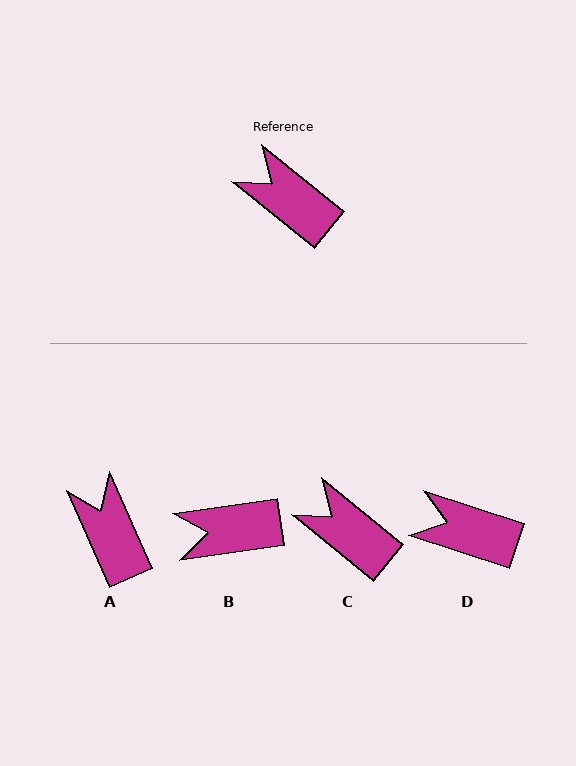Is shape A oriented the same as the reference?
No, it is off by about 27 degrees.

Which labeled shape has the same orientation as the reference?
C.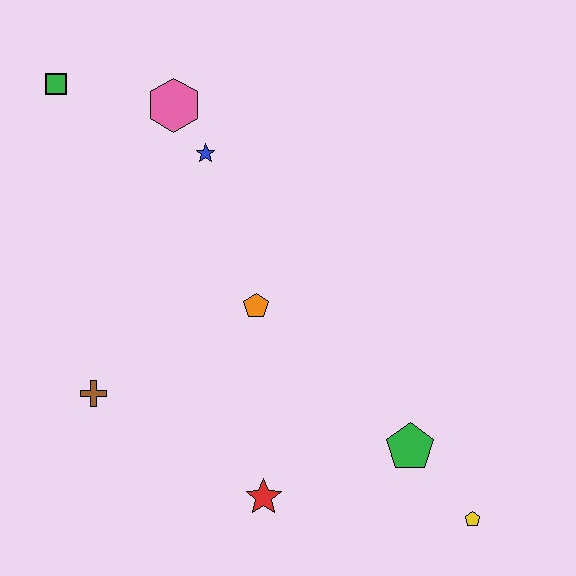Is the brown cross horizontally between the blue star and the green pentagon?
No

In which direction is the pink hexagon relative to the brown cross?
The pink hexagon is above the brown cross.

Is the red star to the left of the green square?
No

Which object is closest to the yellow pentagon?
The green pentagon is closest to the yellow pentagon.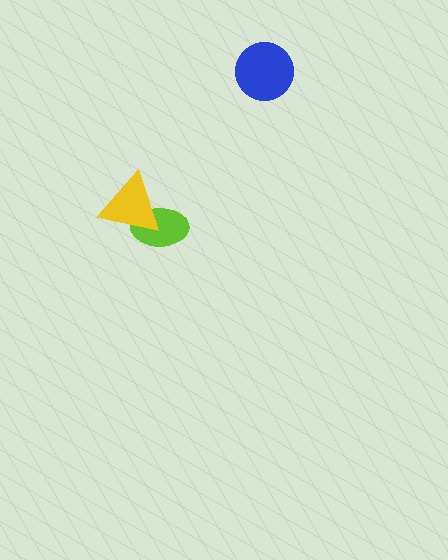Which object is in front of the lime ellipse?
The yellow triangle is in front of the lime ellipse.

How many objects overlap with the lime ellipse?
1 object overlaps with the lime ellipse.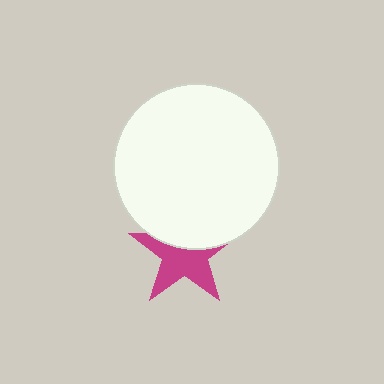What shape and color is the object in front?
The object in front is a white circle.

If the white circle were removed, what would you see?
You would see the complete magenta star.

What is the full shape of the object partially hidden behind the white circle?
The partially hidden object is a magenta star.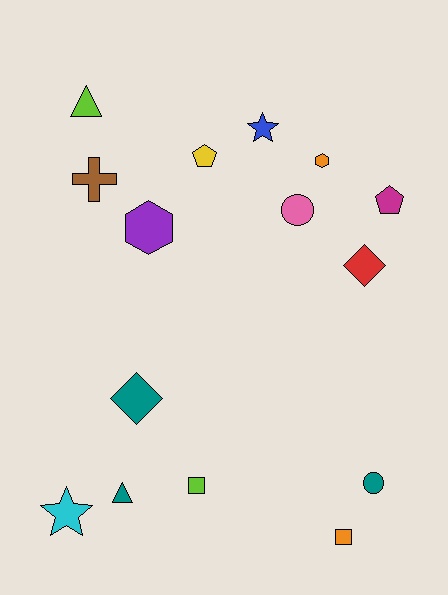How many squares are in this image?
There are 2 squares.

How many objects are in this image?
There are 15 objects.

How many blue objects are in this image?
There is 1 blue object.